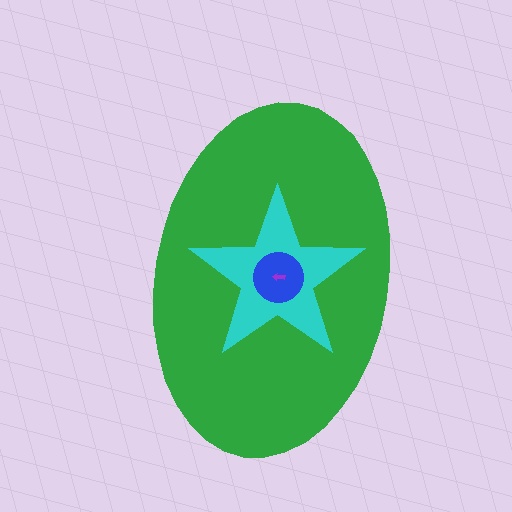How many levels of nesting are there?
4.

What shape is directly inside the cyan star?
The blue circle.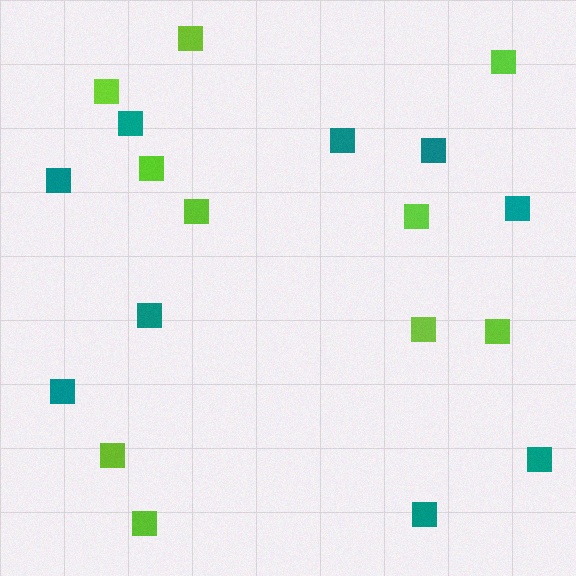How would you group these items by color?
There are 2 groups: one group of teal squares (9) and one group of lime squares (10).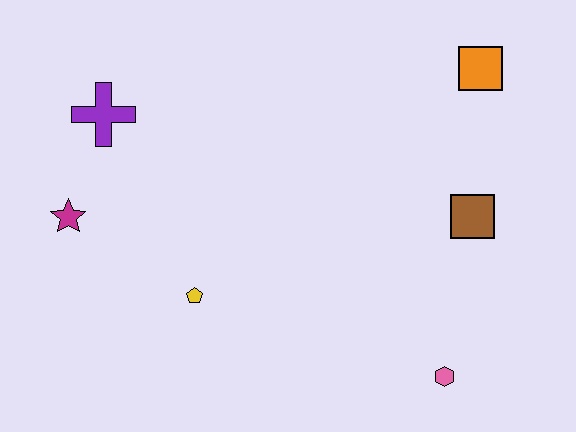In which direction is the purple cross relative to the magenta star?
The purple cross is above the magenta star.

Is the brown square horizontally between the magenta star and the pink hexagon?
No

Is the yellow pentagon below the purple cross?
Yes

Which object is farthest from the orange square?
The magenta star is farthest from the orange square.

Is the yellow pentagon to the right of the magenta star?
Yes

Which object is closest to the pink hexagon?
The brown square is closest to the pink hexagon.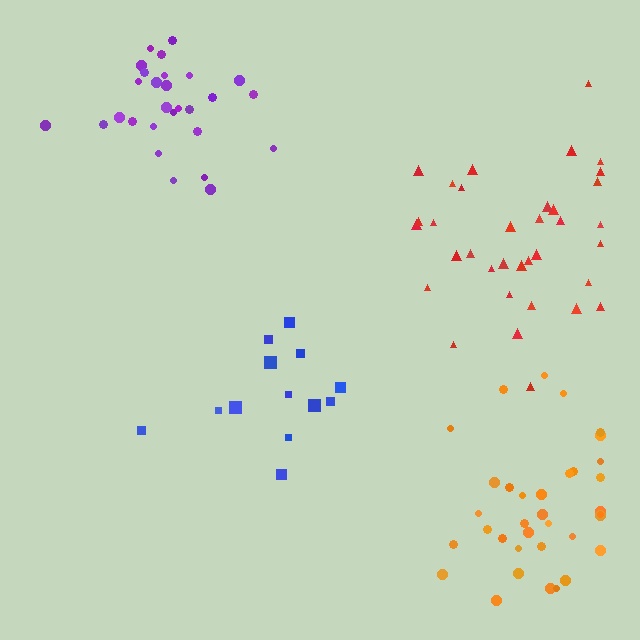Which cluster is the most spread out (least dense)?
Blue.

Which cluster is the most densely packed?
Purple.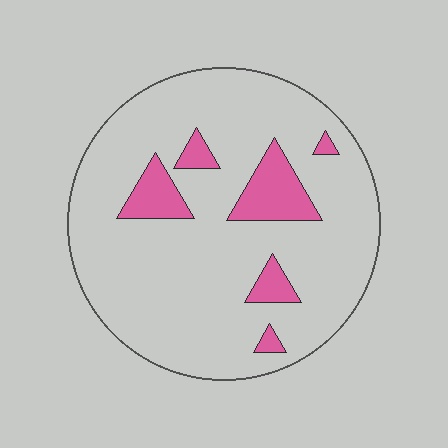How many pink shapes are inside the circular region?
6.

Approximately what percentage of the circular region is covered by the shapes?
Approximately 15%.